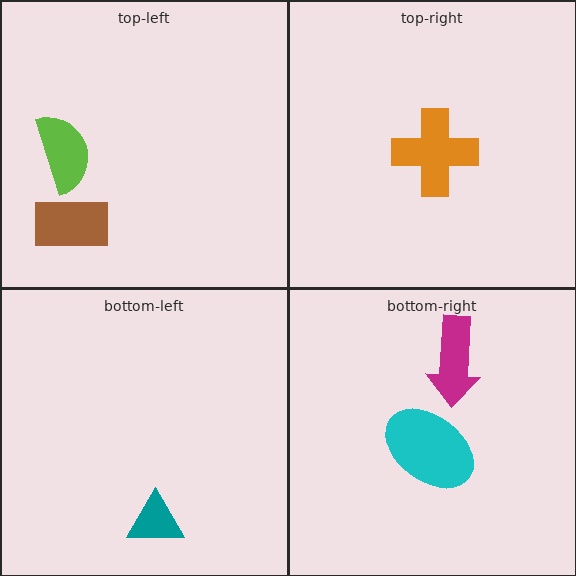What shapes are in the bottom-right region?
The magenta arrow, the cyan ellipse.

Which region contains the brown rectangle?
The top-left region.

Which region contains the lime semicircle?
The top-left region.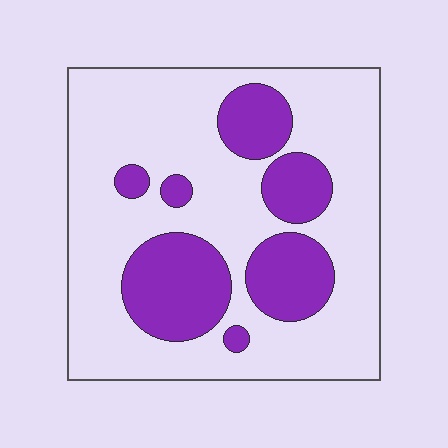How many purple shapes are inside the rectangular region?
7.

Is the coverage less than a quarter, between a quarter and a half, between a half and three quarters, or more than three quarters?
Between a quarter and a half.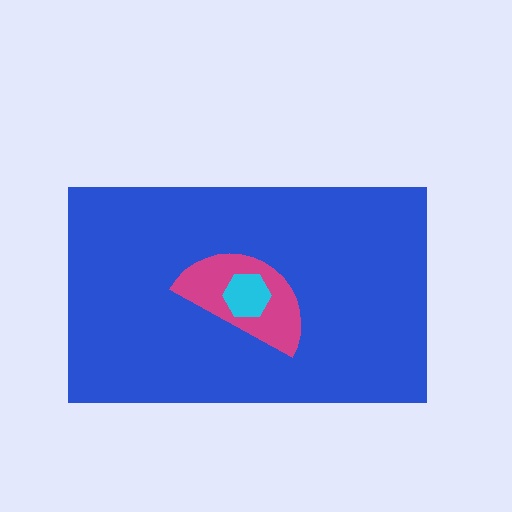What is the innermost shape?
The cyan hexagon.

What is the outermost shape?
The blue rectangle.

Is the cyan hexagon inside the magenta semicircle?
Yes.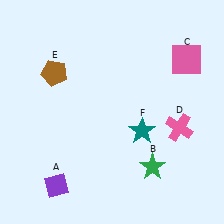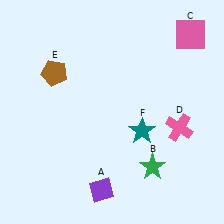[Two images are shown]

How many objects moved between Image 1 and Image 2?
2 objects moved between the two images.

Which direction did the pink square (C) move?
The pink square (C) moved up.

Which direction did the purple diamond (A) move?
The purple diamond (A) moved right.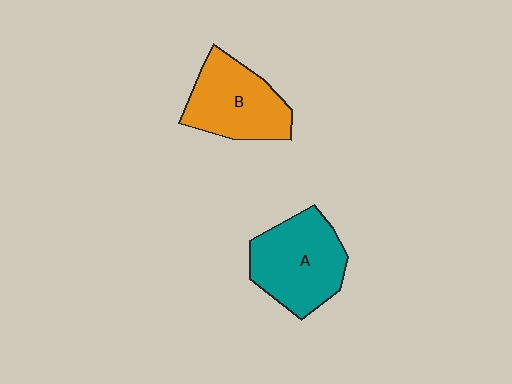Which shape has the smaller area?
Shape B (orange).